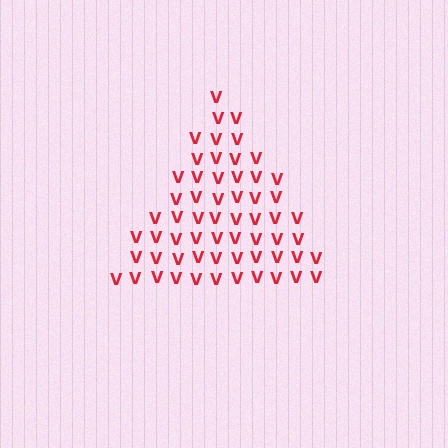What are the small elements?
The small elements are letter V's.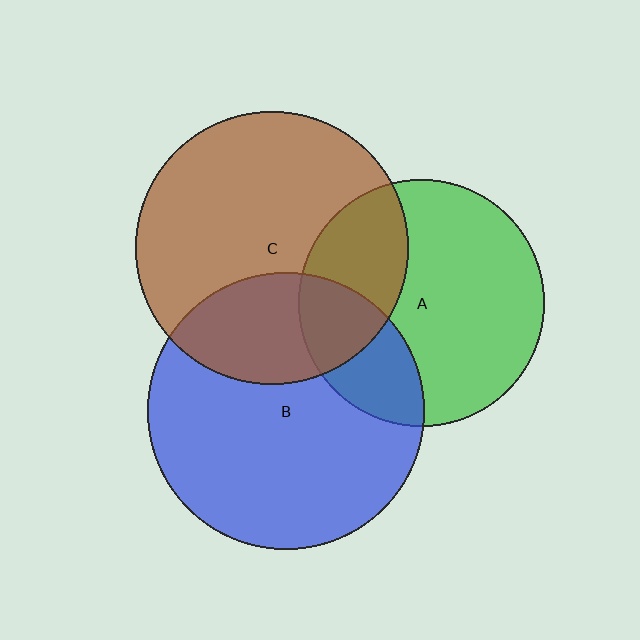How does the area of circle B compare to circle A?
Approximately 1.3 times.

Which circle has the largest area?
Circle B (blue).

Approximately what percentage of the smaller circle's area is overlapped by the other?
Approximately 25%.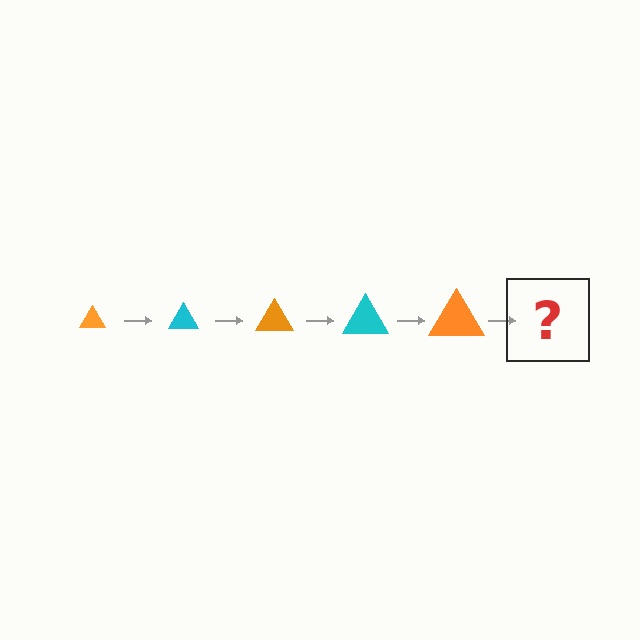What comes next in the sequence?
The next element should be a cyan triangle, larger than the previous one.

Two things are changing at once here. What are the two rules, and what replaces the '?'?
The two rules are that the triangle grows larger each step and the color cycles through orange and cyan. The '?' should be a cyan triangle, larger than the previous one.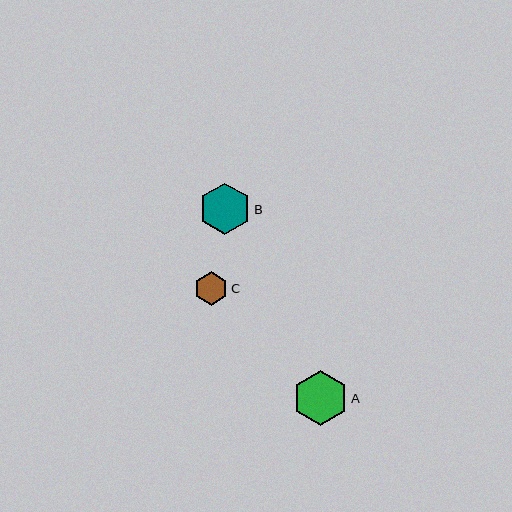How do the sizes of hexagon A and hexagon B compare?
Hexagon A and hexagon B are approximately the same size.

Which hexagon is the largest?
Hexagon A is the largest with a size of approximately 55 pixels.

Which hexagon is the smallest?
Hexagon C is the smallest with a size of approximately 33 pixels.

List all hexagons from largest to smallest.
From largest to smallest: A, B, C.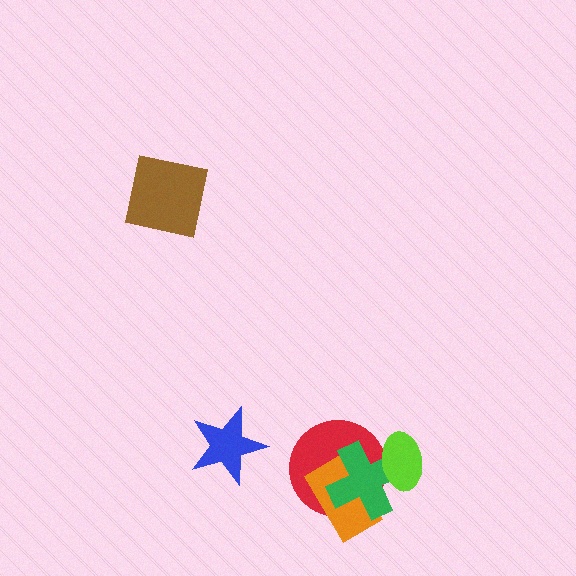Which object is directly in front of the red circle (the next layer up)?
The orange rectangle is directly in front of the red circle.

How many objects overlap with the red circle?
3 objects overlap with the red circle.